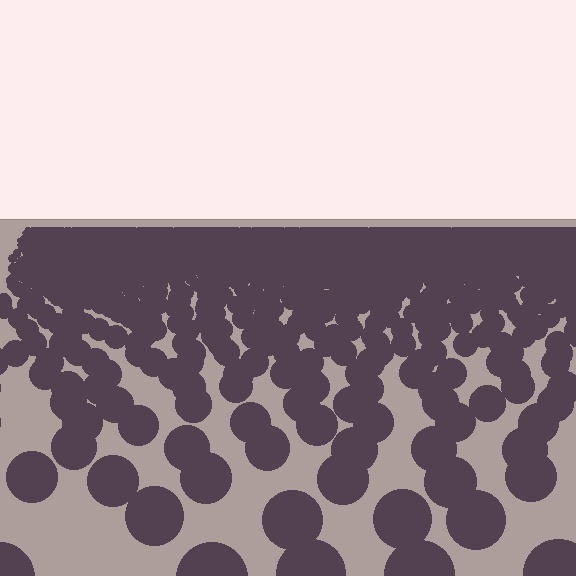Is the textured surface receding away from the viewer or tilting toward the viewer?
The surface is receding away from the viewer. Texture elements get smaller and denser toward the top.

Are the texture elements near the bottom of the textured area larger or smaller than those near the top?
Larger. Near the bottom, elements are closer to the viewer and appear at a bigger on-screen size.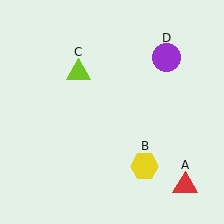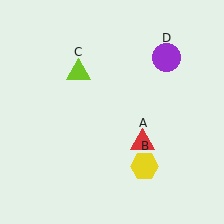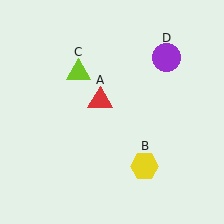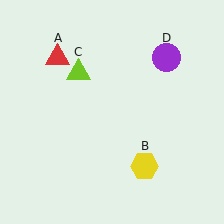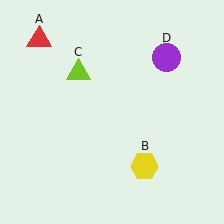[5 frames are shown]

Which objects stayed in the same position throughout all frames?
Yellow hexagon (object B) and lime triangle (object C) and purple circle (object D) remained stationary.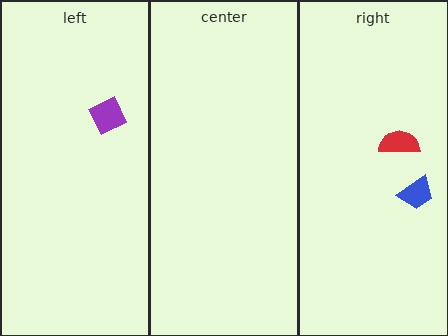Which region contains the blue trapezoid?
The right region.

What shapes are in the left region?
The purple diamond.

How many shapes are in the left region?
1.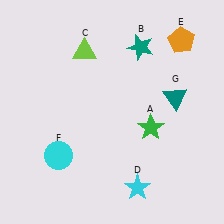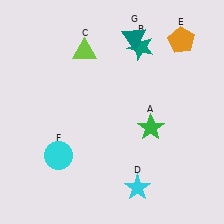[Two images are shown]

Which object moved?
The teal triangle (G) moved up.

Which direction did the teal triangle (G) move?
The teal triangle (G) moved up.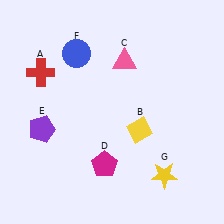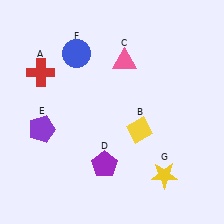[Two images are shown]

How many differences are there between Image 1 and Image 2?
There is 1 difference between the two images.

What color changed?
The pentagon (D) changed from magenta in Image 1 to purple in Image 2.